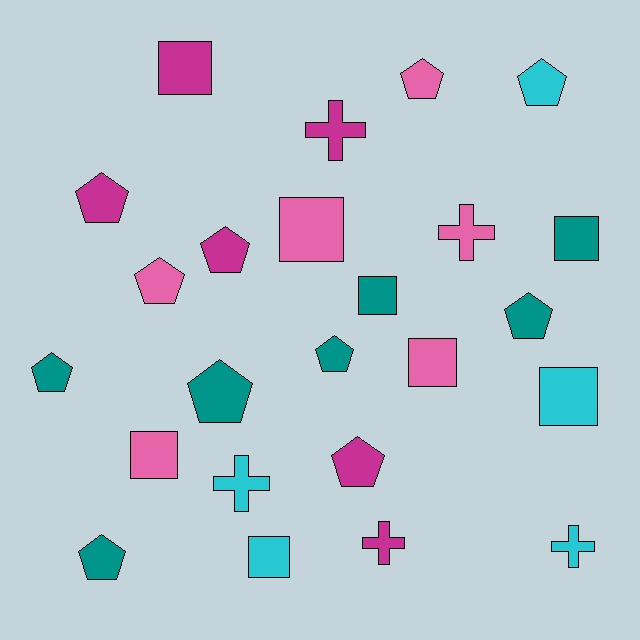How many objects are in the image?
There are 24 objects.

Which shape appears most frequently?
Pentagon, with 11 objects.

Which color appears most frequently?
Teal, with 7 objects.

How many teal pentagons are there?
There are 5 teal pentagons.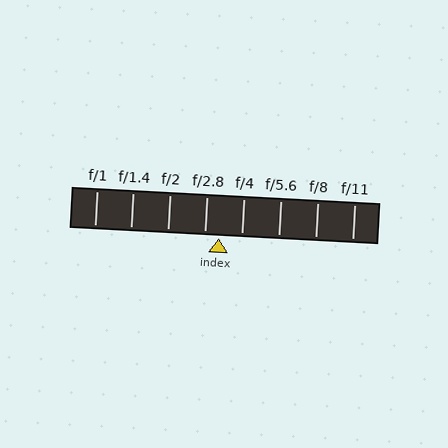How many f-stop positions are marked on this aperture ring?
There are 8 f-stop positions marked.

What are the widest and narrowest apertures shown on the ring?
The widest aperture shown is f/1 and the narrowest is f/11.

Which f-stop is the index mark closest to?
The index mark is closest to f/2.8.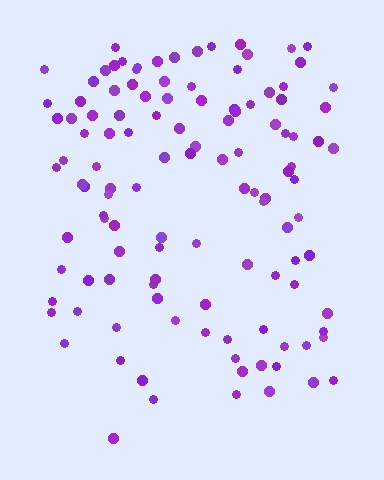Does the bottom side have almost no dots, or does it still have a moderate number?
Still a moderate number, just noticeably fewer than the top.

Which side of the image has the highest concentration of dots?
The top.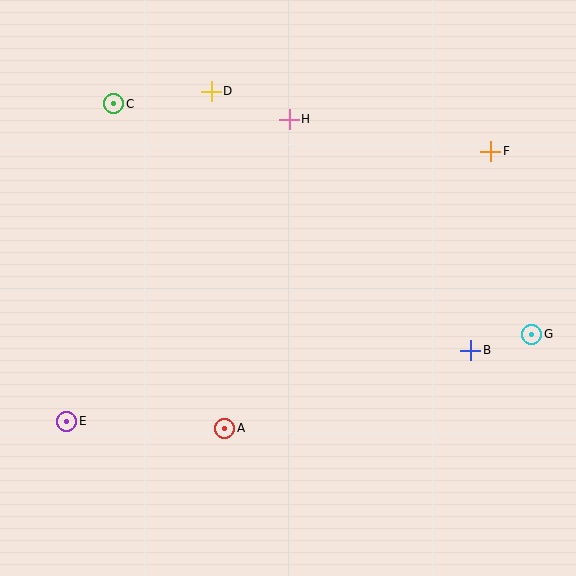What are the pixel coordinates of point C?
Point C is at (114, 104).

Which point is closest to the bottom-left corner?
Point E is closest to the bottom-left corner.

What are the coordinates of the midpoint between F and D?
The midpoint between F and D is at (351, 121).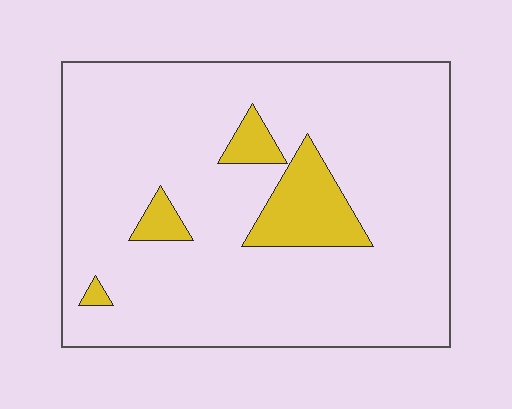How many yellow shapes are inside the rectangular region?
4.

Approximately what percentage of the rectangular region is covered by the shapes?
Approximately 10%.